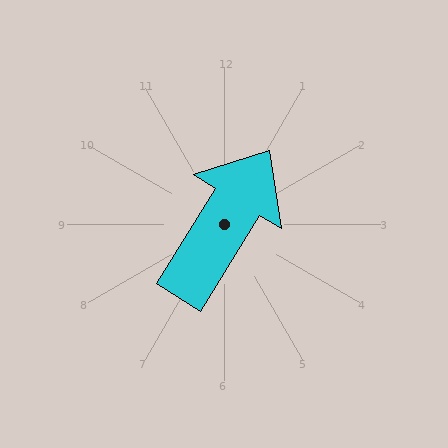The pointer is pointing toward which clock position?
Roughly 1 o'clock.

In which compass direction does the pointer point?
Northeast.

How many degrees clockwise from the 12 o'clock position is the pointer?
Approximately 32 degrees.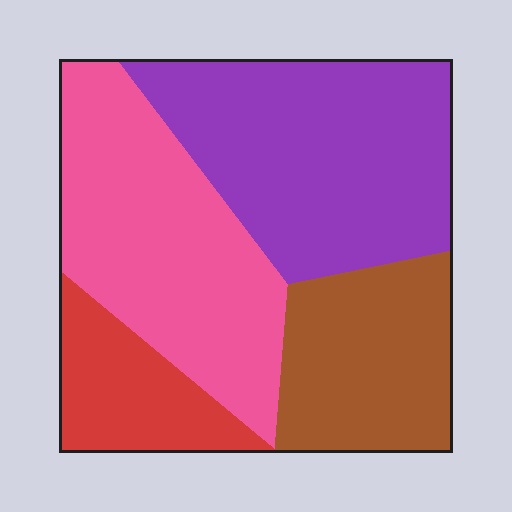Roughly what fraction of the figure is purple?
Purple takes up about one third (1/3) of the figure.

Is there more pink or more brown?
Pink.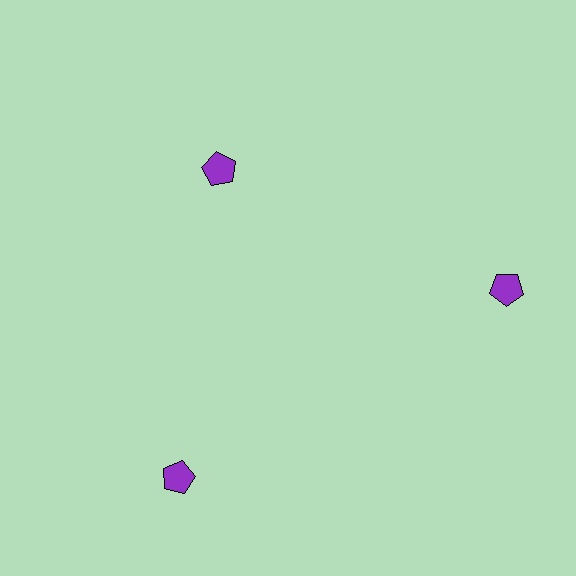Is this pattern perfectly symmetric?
No. The 3 purple pentagons are arranged in a ring, but one element near the 11 o'clock position is pulled inward toward the center, breaking the 3-fold rotational symmetry.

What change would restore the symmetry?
The symmetry would be restored by moving it outward, back onto the ring so that all 3 pentagons sit at equal angles and equal distance from the center.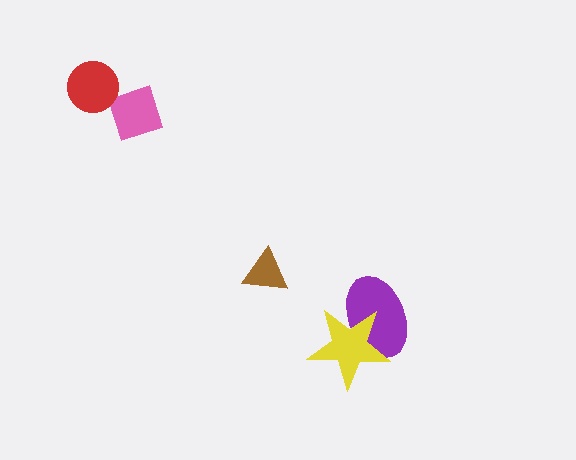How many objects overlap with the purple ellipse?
1 object overlaps with the purple ellipse.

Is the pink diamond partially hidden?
Yes, it is partially covered by another shape.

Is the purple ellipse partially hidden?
Yes, it is partially covered by another shape.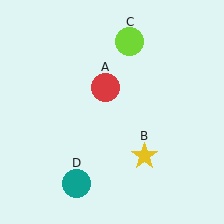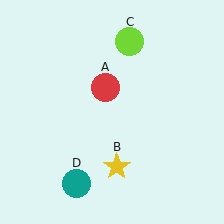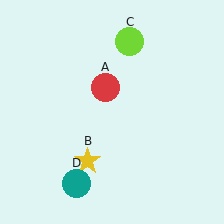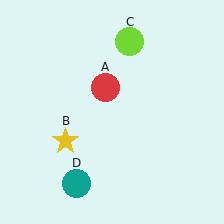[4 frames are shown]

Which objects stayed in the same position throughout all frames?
Red circle (object A) and lime circle (object C) and teal circle (object D) remained stationary.